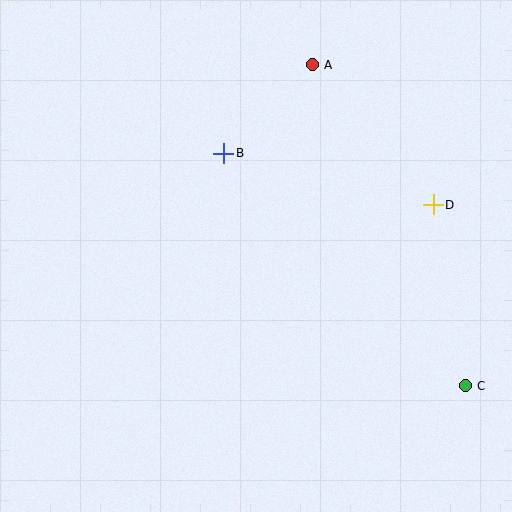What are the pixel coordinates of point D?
Point D is at (433, 205).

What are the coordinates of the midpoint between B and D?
The midpoint between B and D is at (329, 179).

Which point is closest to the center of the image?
Point B at (224, 153) is closest to the center.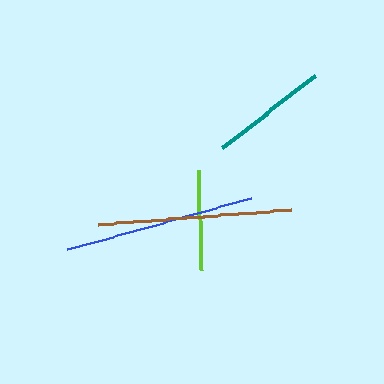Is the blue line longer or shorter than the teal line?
The blue line is longer than the teal line.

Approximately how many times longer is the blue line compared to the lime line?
The blue line is approximately 1.9 times the length of the lime line.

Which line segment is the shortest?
The lime line is the shortest at approximately 100 pixels.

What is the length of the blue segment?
The blue segment is approximately 191 pixels long.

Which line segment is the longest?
The brown line is the longest at approximately 194 pixels.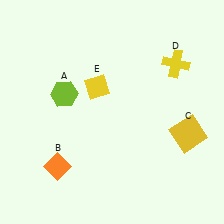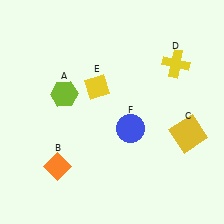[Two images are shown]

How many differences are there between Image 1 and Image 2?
There is 1 difference between the two images.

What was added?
A blue circle (F) was added in Image 2.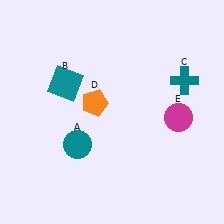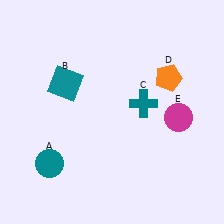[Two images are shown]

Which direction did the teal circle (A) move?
The teal circle (A) moved left.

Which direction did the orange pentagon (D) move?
The orange pentagon (D) moved right.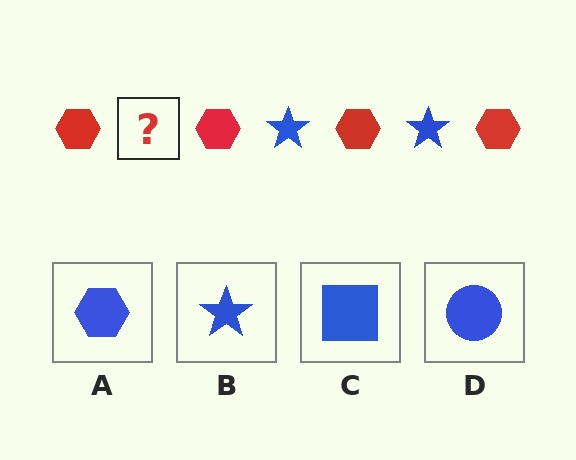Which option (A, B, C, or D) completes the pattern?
B.